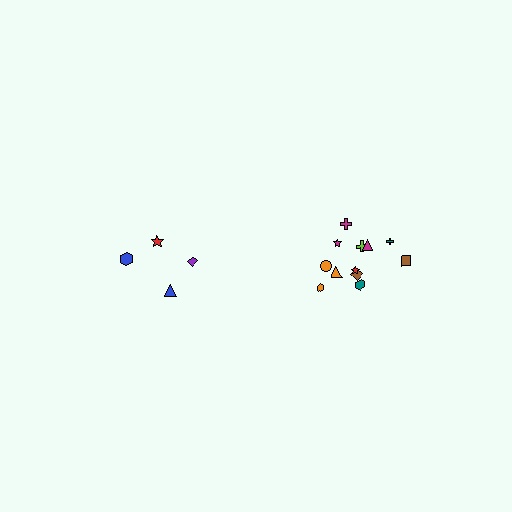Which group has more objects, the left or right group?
The right group.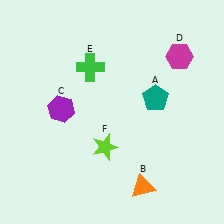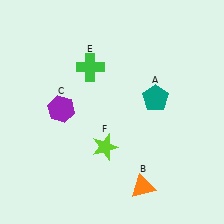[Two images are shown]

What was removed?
The magenta hexagon (D) was removed in Image 2.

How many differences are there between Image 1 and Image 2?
There is 1 difference between the two images.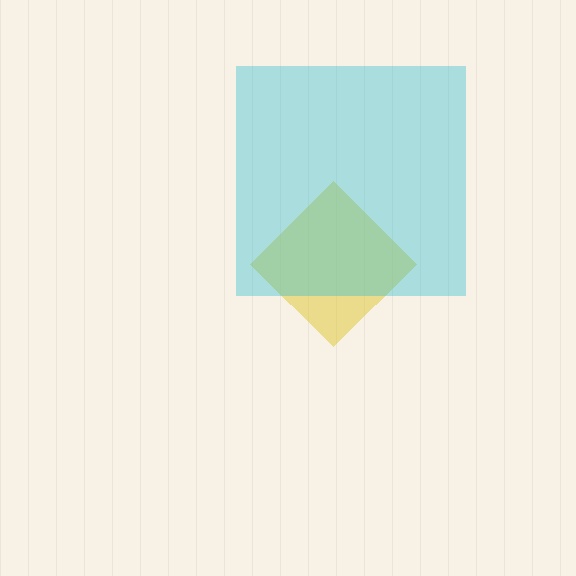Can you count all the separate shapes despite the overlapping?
Yes, there are 2 separate shapes.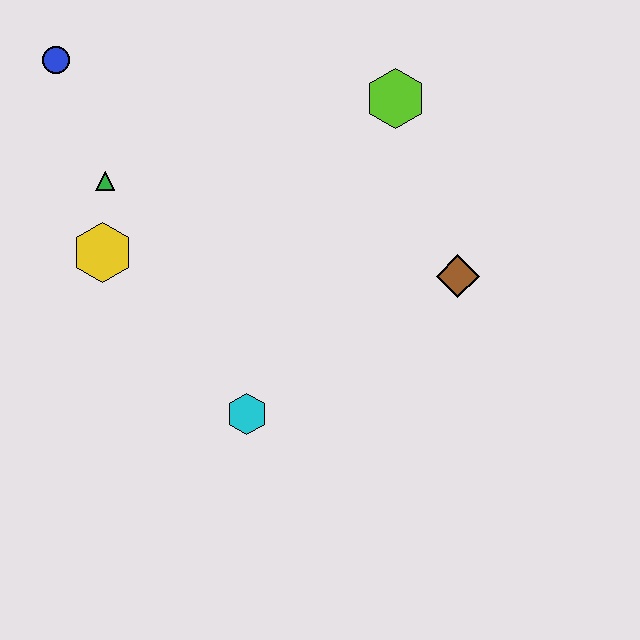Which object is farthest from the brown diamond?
The blue circle is farthest from the brown diamond.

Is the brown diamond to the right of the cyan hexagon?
Yes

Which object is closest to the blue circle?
The green triangle is closest to the blue circle.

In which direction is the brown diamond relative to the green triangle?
The brown diamond is to the right of the green triangle.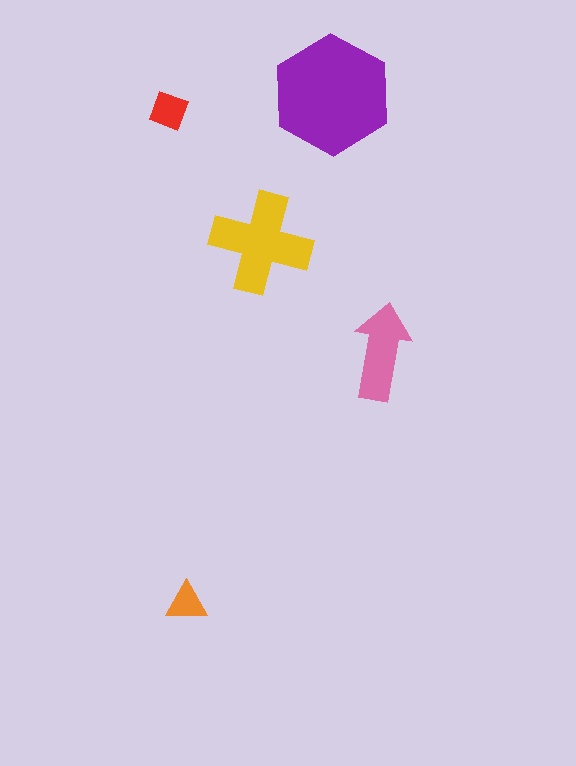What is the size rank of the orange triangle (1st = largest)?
5th.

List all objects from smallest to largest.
The orange triangle, the red diamond, the pink arrow, the yellow cross, the purple hexagon.